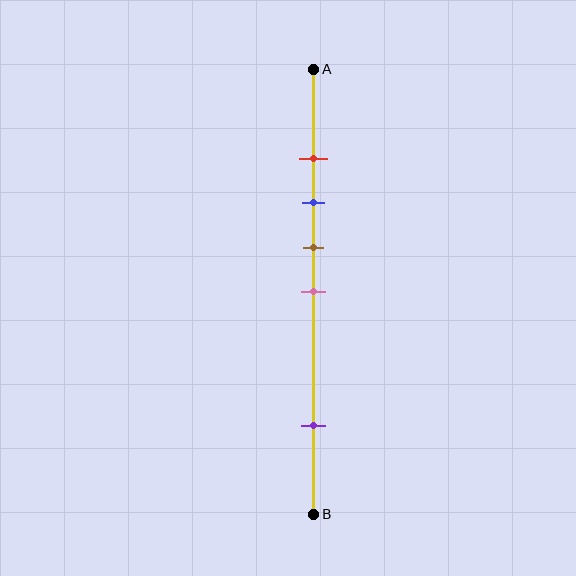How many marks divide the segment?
There are 5 marks dividing the segment.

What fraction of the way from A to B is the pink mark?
The pink mark is approximately 50% (0.5) of the way from A to B.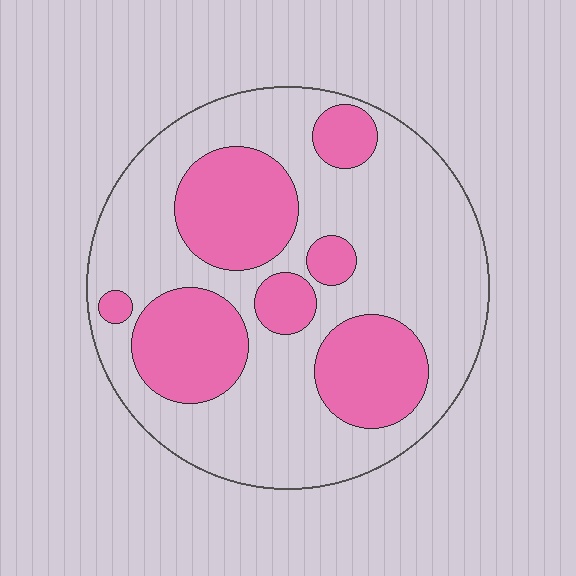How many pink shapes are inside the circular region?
7.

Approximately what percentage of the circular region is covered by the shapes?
Approximately 35%.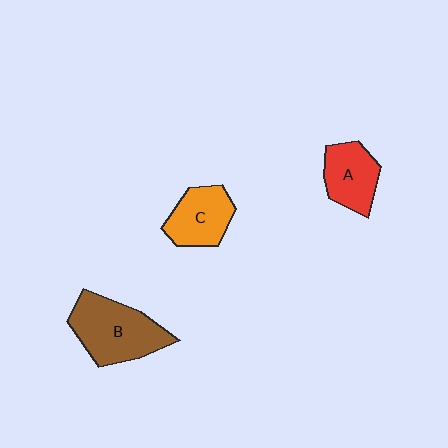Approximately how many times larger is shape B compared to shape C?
Approximately 1.5 times.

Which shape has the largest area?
Shape B (brown).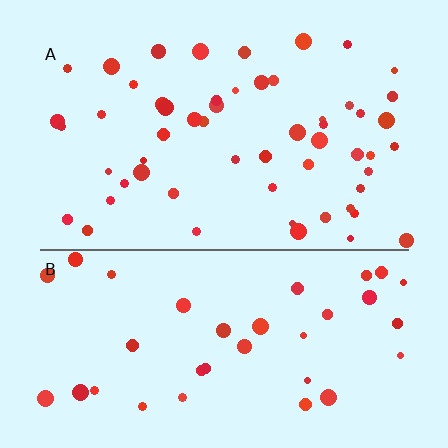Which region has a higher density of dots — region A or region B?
A (the top).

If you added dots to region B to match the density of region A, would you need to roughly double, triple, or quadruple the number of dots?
Approximately double.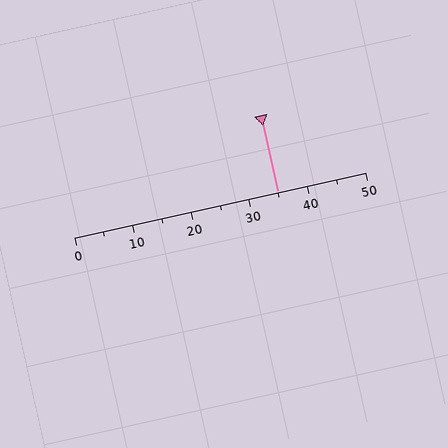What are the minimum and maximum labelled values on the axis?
The axis runs from 0 to 50.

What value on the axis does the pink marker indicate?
The marker indicates approximately 35.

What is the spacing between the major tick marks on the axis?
The major ticks are spaced 10 apart.